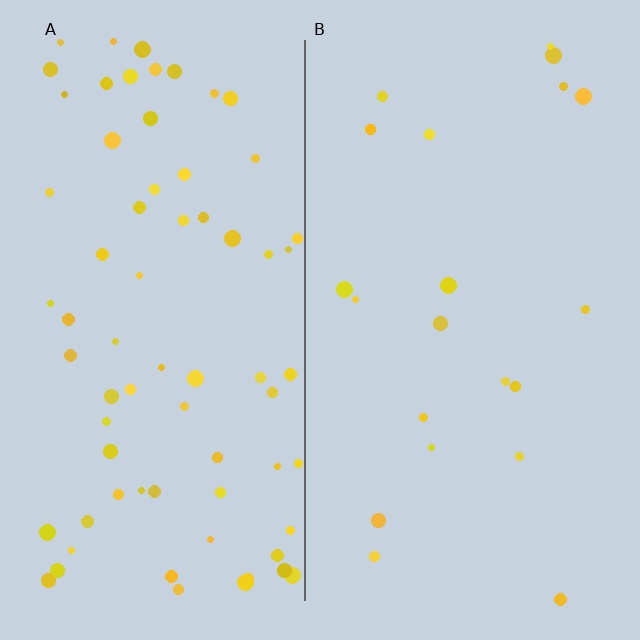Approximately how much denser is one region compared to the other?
Approximately 3.4× — region A over region B.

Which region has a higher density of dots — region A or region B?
A (the left).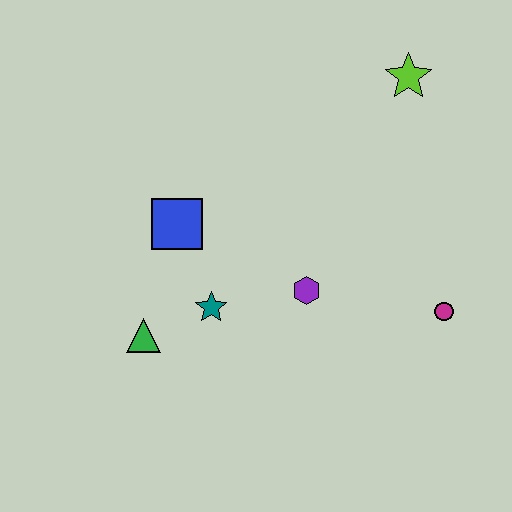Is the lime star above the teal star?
Yes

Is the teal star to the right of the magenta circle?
No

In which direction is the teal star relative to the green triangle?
The teal star is to the right of the green triangle.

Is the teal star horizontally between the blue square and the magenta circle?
Yes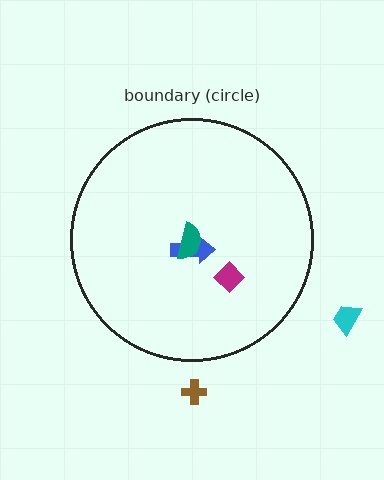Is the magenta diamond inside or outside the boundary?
Inside.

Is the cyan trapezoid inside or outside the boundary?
Outside.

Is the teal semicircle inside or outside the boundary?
Inside.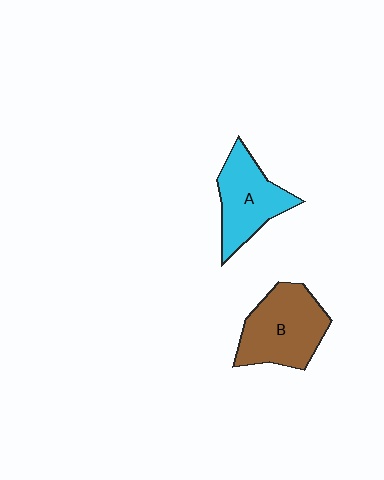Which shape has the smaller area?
Shape A (cyan).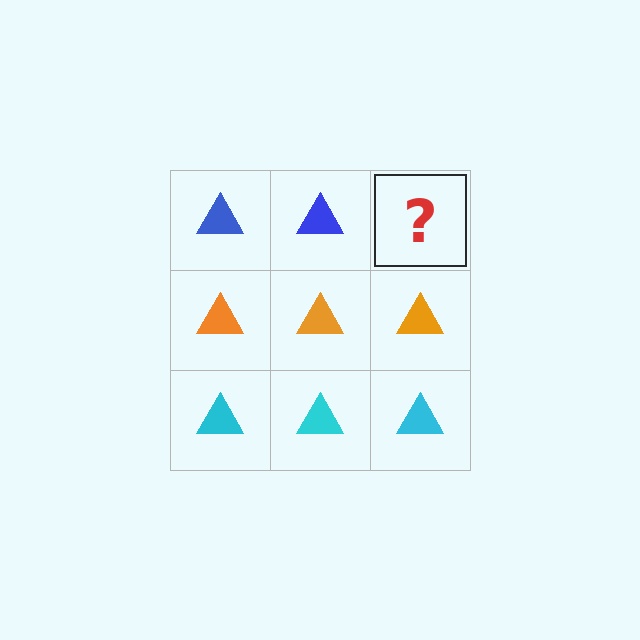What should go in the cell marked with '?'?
The missing cell should contain a blue triangle.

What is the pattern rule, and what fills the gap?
The rule is that each row has a consistent color. The gap should be filled with a blue triangle.